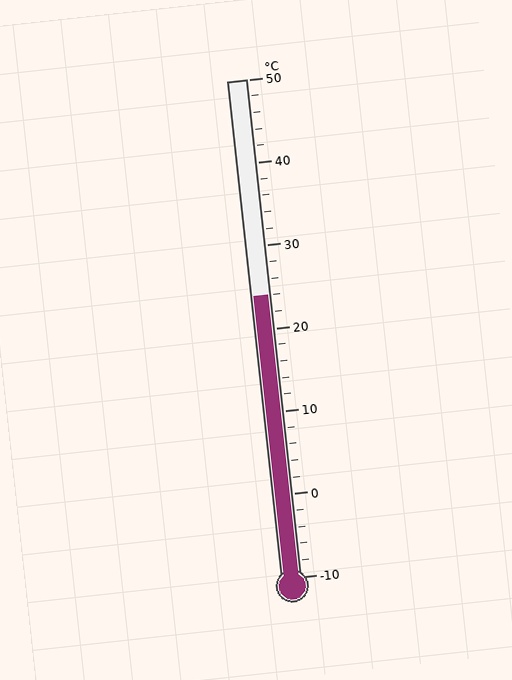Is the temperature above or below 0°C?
The temperature is above 0°C.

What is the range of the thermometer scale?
The thermometer scale ranges from -10°C to 50°C.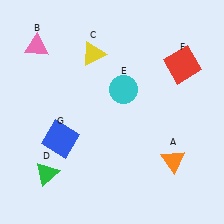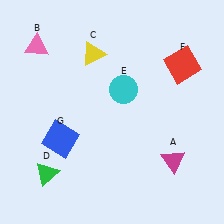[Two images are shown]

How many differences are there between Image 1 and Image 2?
There is 1 difference between the two images.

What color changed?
The triangle (A) changed from orange in Image 1 to magenta in Image 2.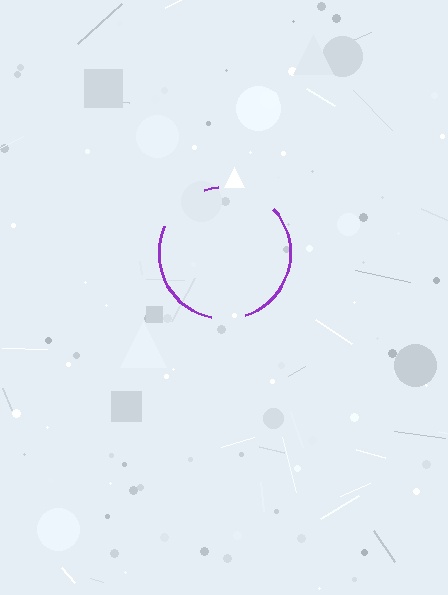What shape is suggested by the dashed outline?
The dashed outline suggests a circle.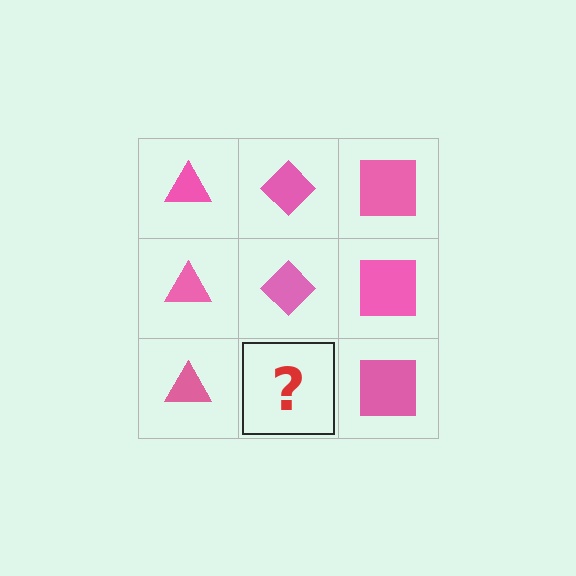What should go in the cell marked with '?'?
The missing cell should contain a pink diamond.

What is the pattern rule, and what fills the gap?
The rule is that each column has a consistent shape. The gap should be filled with a pink diamond.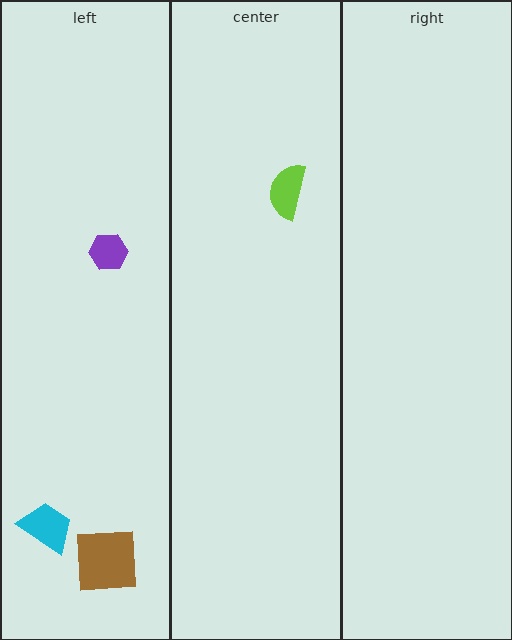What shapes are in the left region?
The purple hexagon, the brown square, the cyan trapezoid.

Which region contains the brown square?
The left region.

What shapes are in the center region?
The lime semicircle.